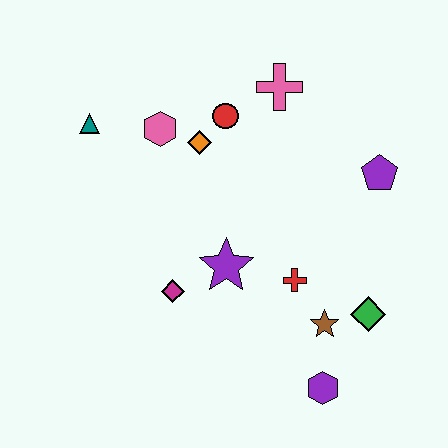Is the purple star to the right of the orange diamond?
Yes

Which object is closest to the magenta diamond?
The purple star is closest to the magenta diamond.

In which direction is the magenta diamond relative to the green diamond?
The magenta diamond is to the left of the green diamond.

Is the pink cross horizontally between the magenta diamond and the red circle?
No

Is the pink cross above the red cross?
Yes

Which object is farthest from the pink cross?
The purple hexagon is farthest from the pink cross.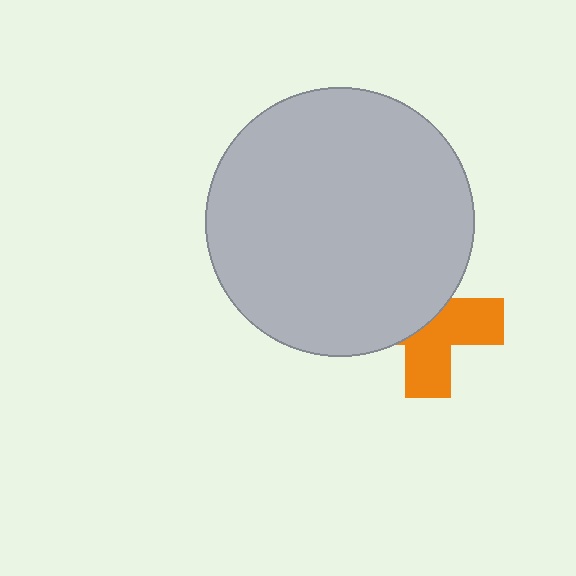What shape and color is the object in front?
The object in front is a light gray circle.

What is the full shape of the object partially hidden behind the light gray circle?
The partially hidden object is an orange cross.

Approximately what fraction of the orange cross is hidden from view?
Roughly 50% of the orange cross is hidden behind the light gray circle.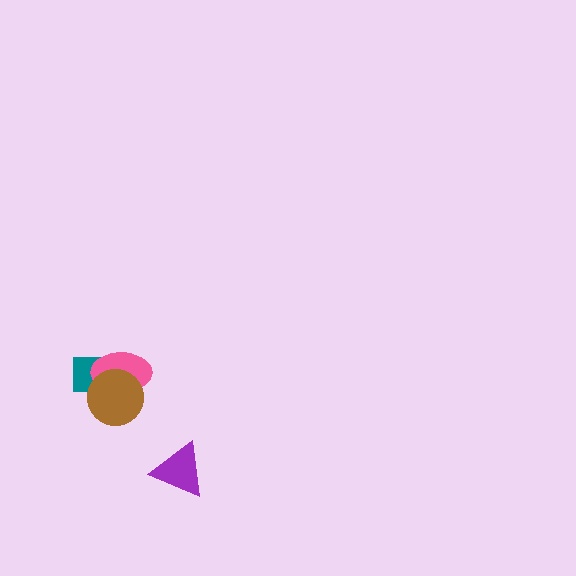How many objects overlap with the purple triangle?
0 objects overlap with the purple triangle.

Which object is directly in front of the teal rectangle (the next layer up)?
The pink ellipse is directly in front of the teal rectangle.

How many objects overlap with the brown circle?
2 objects overlap with the brown circle.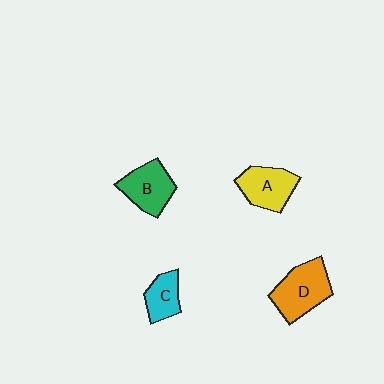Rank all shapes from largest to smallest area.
From largest to smallest: D (orange), B (green), A (yellow), C (cyan).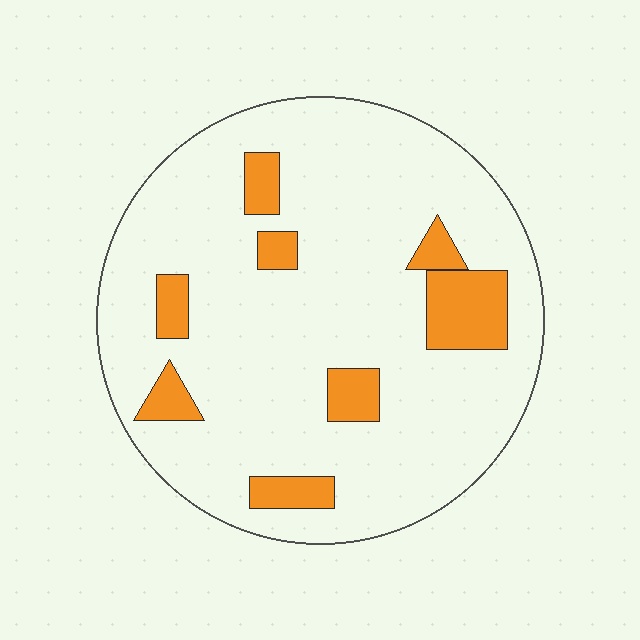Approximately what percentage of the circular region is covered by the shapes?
Approximately 15%.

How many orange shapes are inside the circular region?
8.